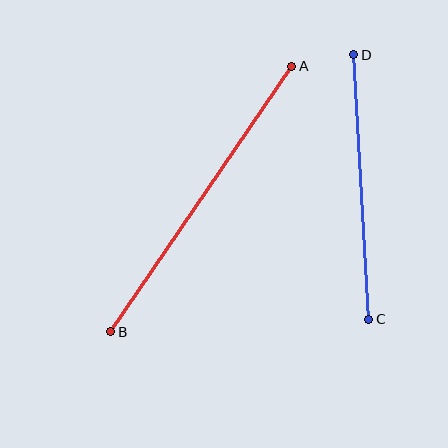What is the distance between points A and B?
The distance is approximately 321 pixels.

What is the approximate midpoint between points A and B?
The midpoint is at approximately (201, 199) pixels.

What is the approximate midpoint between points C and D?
The midpoint is at approximately (361, 187) pixels.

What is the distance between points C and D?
The distance is approximately 265 pixels.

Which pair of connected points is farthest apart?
Points A and B are farthest apart.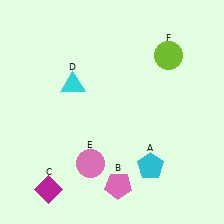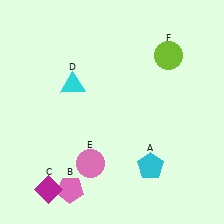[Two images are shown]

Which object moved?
The pink pentagon (B) moved left.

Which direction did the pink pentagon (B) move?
The pink pentagon (B) moved left.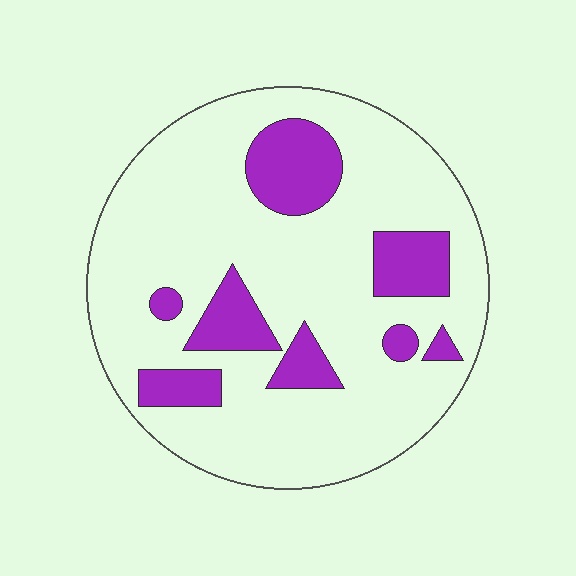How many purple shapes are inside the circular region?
8.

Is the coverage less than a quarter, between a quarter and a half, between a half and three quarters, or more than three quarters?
Less than a quarter.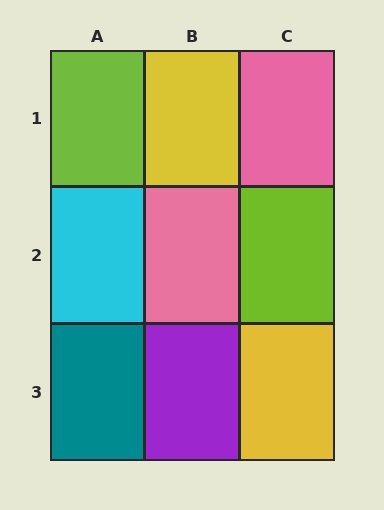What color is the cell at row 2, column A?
Cyan.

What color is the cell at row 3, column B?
Purple.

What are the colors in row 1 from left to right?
Lime, yellow, pink.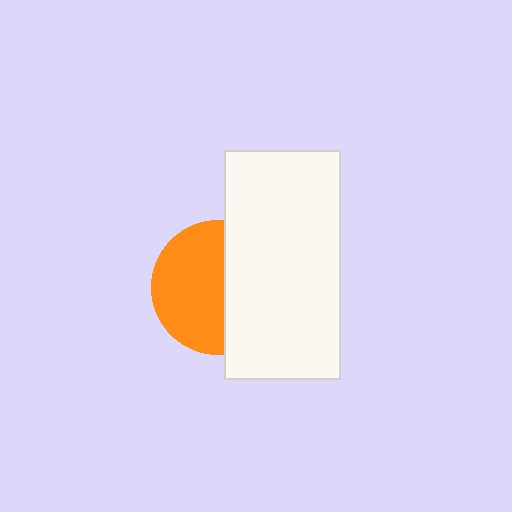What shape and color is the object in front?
The object in front is a white rectangle.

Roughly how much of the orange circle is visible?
About half of it is visible (roughly 55%).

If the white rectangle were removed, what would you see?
You would see the complete orange circle.